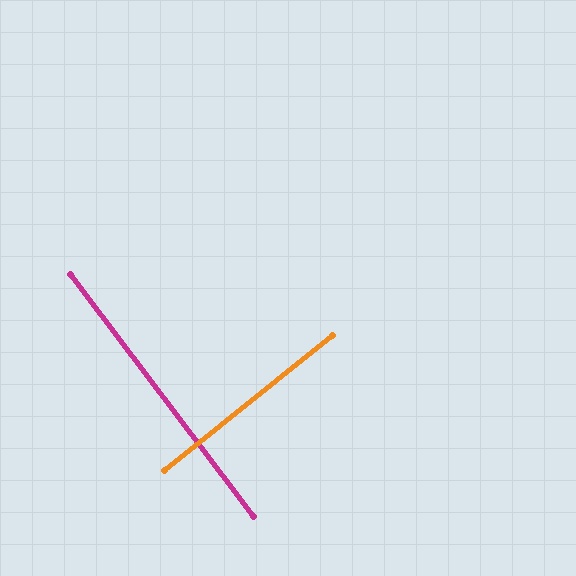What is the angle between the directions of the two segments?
Approximately 88 degrees.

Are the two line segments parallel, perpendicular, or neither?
Perpendicular — they meet at approximately 88°.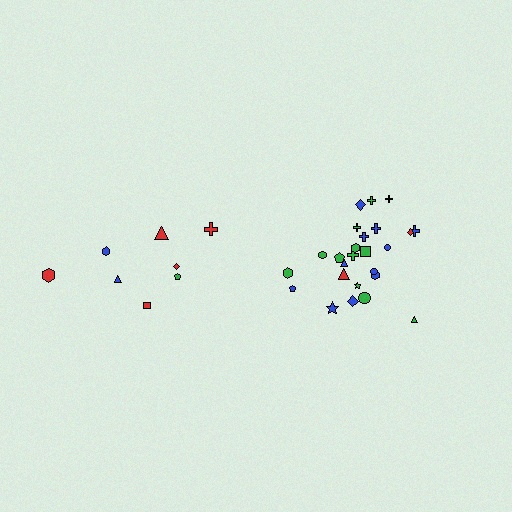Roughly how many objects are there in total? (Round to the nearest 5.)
Roughly 35 objects in total.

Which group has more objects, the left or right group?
The right group.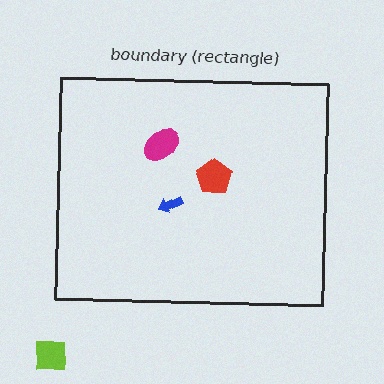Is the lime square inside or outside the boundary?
Outside.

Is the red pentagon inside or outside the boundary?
Inside.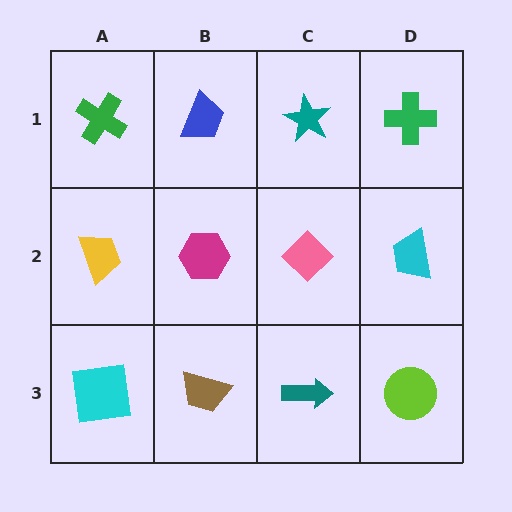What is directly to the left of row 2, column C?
A magenta hexagon.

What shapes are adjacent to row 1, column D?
A cyan trapezoid (row 2, column D), a teal star (row 1, column C).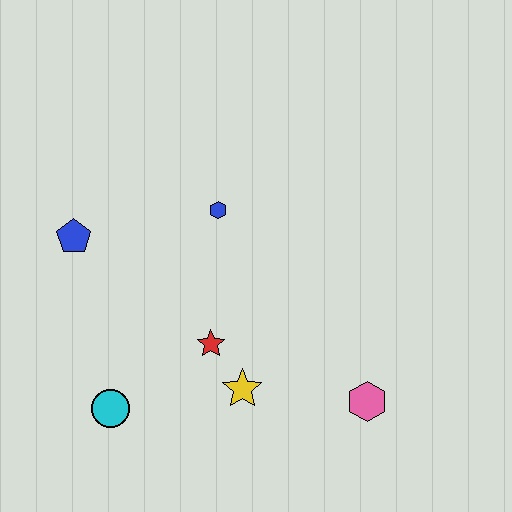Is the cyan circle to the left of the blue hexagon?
Yes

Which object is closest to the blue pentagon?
The blue hexagon is closest to the blue pentagon.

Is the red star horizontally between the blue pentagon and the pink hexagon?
Yes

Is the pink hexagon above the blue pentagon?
No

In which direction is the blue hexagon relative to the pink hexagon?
The blue hexagon is above the pink hexagon.